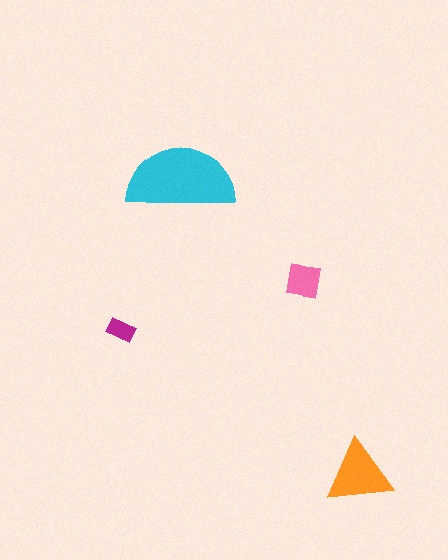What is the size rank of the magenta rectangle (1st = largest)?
4th.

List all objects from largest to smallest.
The cyan semicircle, the orange triangle, the pink square, the magenta rectangle.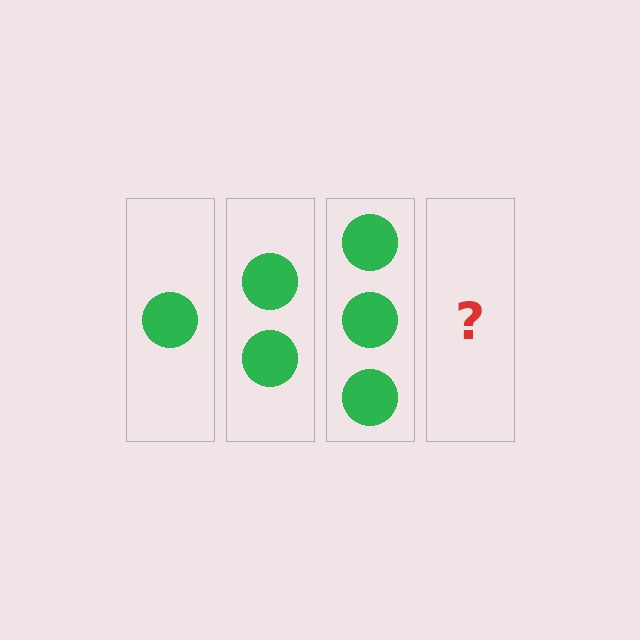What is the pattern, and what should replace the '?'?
The pattern is that each step adds one more circle. The '?' should be 4 circles.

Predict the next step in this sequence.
The next step is 4 circles.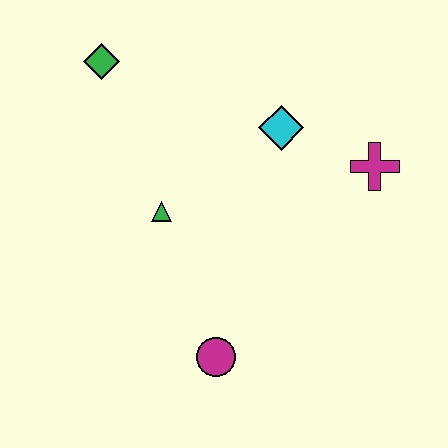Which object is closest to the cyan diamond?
The magenta cross is closest to the cyan diamond.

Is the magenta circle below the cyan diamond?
Yes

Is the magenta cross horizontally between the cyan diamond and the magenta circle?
No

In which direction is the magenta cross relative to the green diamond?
The magenta cross is to the right of the green diamond.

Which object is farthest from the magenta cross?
The green diamond is farthest from the magenta cross.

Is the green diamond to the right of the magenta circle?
No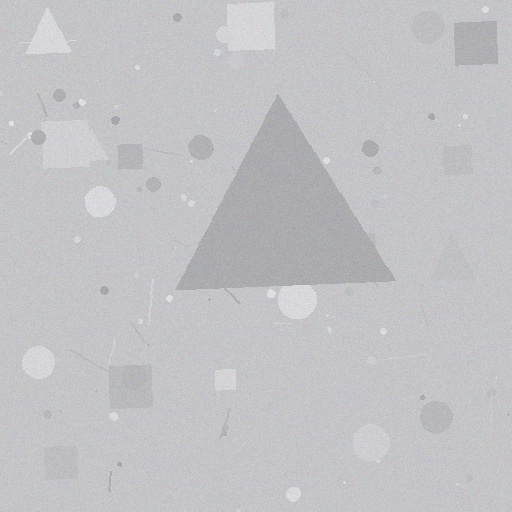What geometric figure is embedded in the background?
A triangle is embedded in the background.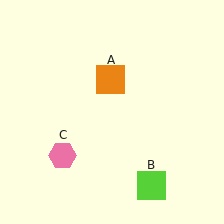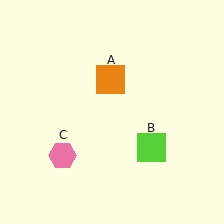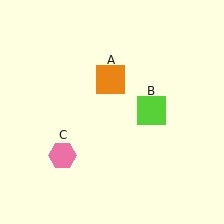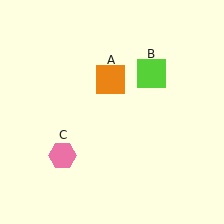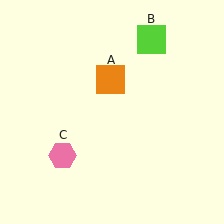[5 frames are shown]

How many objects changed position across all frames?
1 object changed position: lime square (object B).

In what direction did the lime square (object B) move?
The lime square (object B) moved up.